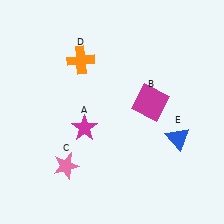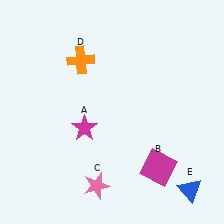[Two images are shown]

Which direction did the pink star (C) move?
The pink star (C) moved right.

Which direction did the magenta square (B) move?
The magenta square (B) moved down.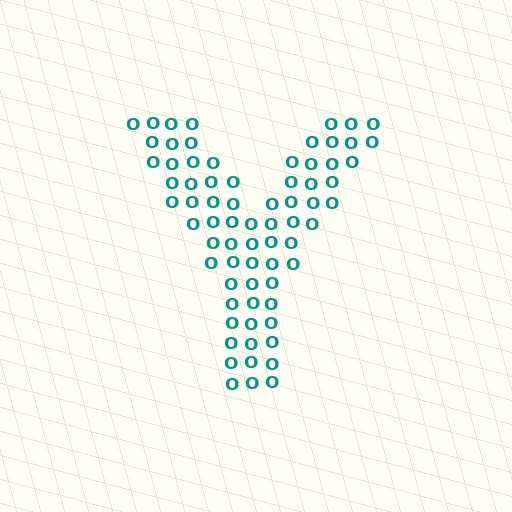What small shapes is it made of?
It is made of small letter O's.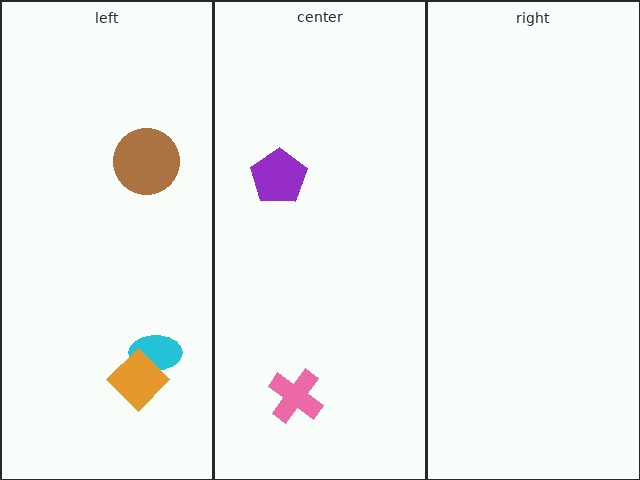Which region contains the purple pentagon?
The center region.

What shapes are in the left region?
The cyan ellipse, the brown circle, the orange diamond.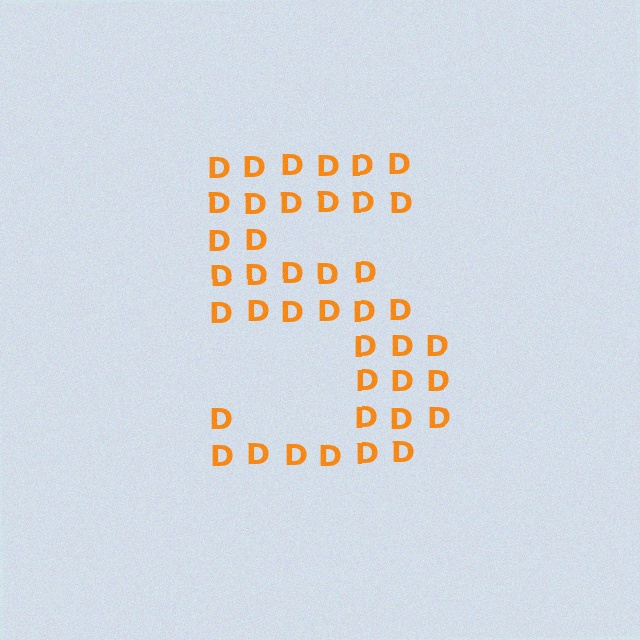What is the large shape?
The large shape is the digit 5.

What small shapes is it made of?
It is made of small letter D's.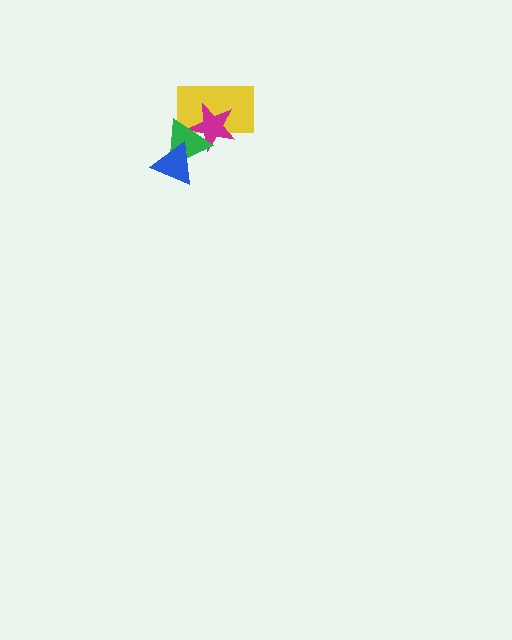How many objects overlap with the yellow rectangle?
2 objects overlap with the yellow rectangle.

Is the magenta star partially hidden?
Yes, it is partially covered by another shape.